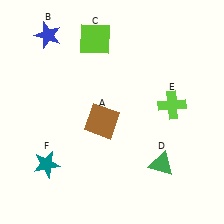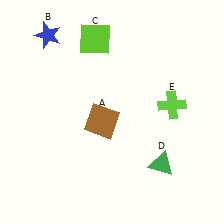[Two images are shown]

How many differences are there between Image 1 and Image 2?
There is 1 difference between the two images.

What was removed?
The teal star (F) was removed in Image 2.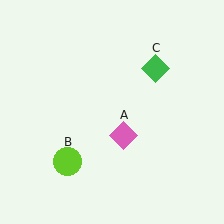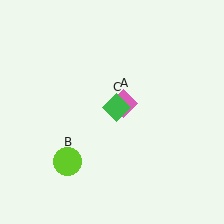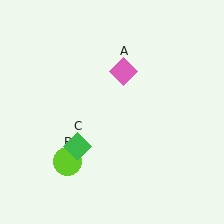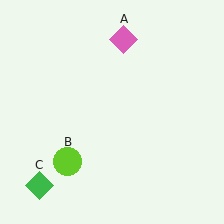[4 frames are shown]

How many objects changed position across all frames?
2 objects changed position: pink diamond (object A), green diamond (object C).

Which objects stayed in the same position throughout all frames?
Lime circle (object B) remained stationary.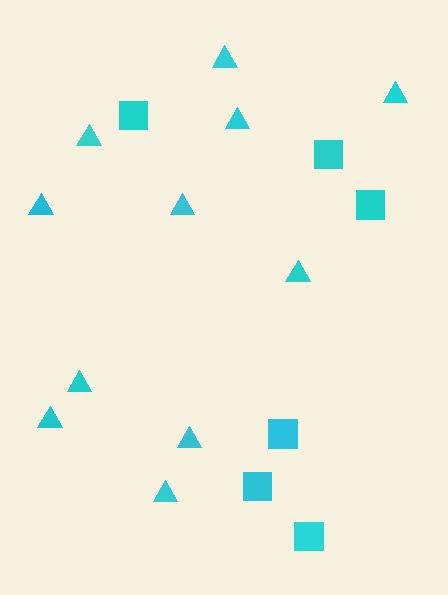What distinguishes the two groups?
There are 2 groups: one group of triangles (11) and one group of squares (6).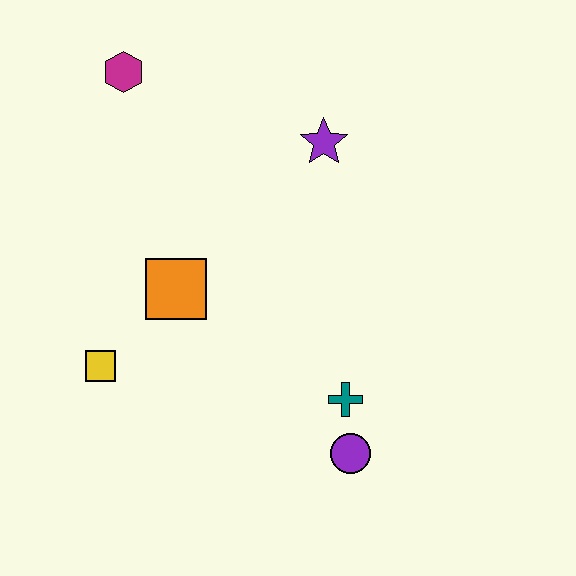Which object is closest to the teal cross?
The purple circle is closest to the teal cross.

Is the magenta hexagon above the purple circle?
Yes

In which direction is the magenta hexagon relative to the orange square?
The magenta hexagon is above the orange square.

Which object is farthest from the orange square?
The purple circle is farthest from the orange square.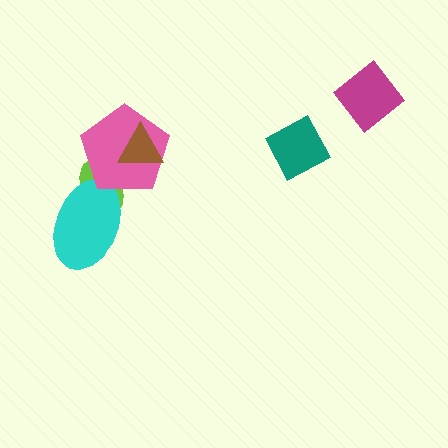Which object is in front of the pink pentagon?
The brown triangle is in front of the pink pentagon.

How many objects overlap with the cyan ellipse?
2 objects overlap with the cyan ellipse.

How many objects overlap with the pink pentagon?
3 objects overlap with the pink pentagon.